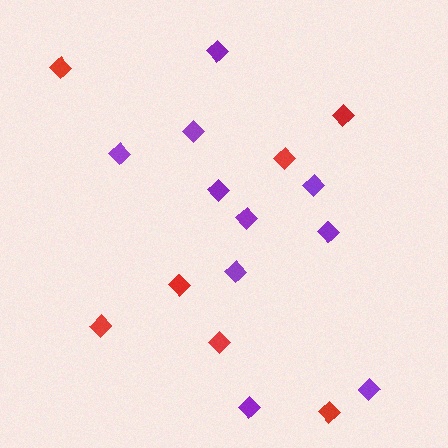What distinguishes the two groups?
There are 2 groups: one group of red diamonds (7) and one group of purple diamonds (10).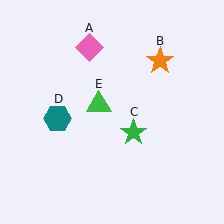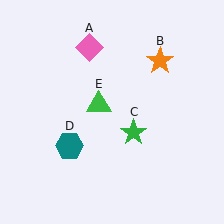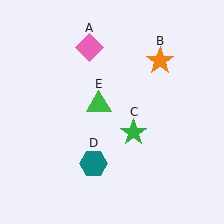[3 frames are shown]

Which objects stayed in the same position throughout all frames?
Pink diamond (object A) and orange star (object B) and green star (object C) and green triangle (object E) remained stationary.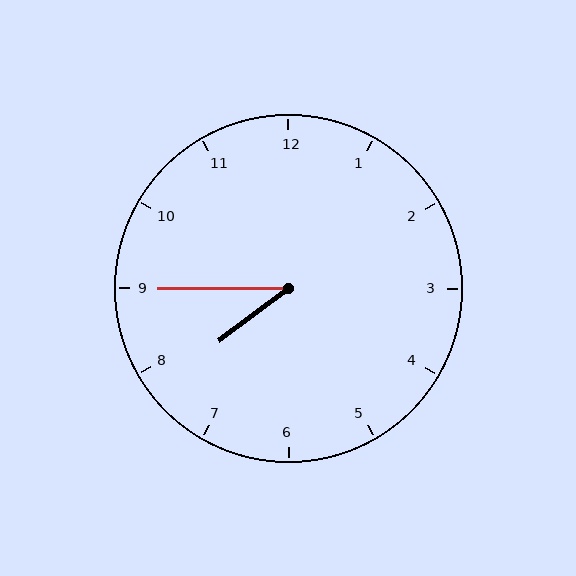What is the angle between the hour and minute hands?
Approximately 38 degrees.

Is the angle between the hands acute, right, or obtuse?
It is acute.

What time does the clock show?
7:45.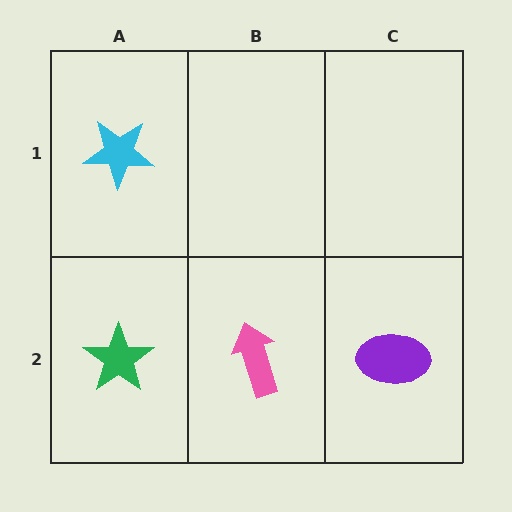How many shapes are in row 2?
3 shapes.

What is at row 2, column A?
A green star.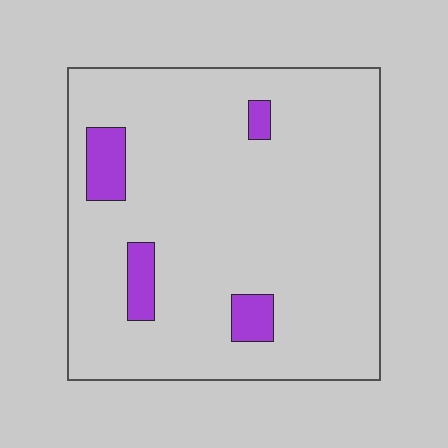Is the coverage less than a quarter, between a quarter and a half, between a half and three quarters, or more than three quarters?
Less than a quarter.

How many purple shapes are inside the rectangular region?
4.